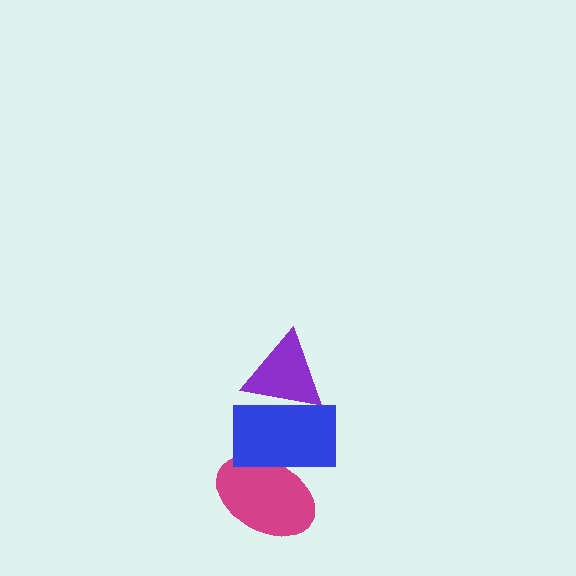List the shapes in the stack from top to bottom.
From top to bottom: the purple triangle, the blue rectangle, the magenta ellipse.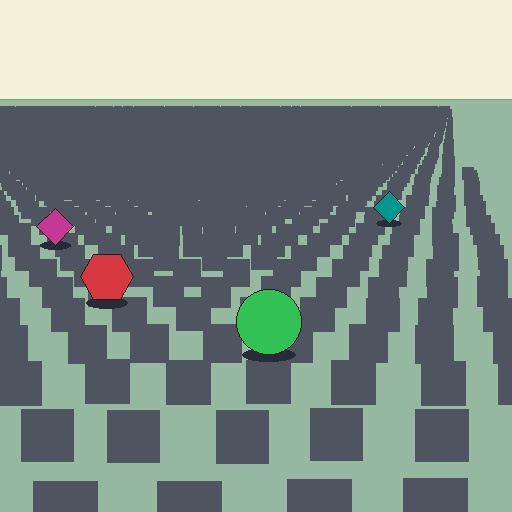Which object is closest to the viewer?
The green circle is closest. The texture marks near it are larger and more spread out.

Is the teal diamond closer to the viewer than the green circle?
No. The green circle is closer — you can tell from the texture gradient: the ground texture is coarser near it.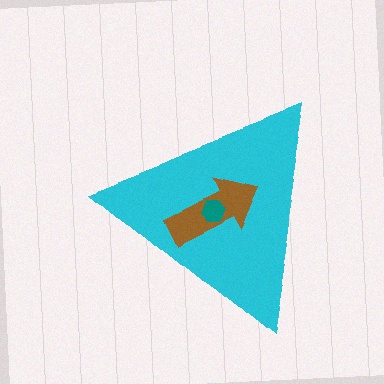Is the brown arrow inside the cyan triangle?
Yes.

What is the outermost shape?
The cyan triangle.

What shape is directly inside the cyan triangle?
The brown arrow.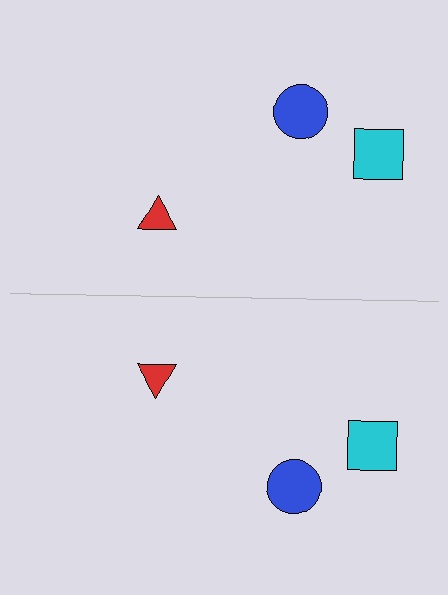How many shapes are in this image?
There are 6 shapes in this image.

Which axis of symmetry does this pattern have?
The pattern has a horizontal axis of symmetry running through the center of the image.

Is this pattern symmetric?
Yes, this pattern has bilateral (reflection) symmetry.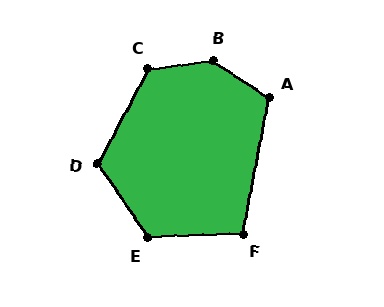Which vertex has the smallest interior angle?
F, at approximately 103 degrees.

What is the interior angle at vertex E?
Approximately 122 degrees (obtuse).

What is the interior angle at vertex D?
Approximately 118 degrees (obtuse).